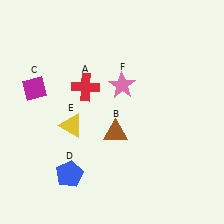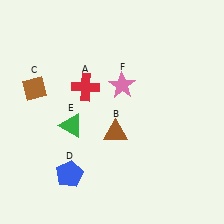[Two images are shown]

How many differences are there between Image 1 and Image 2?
There are 2 differences between the two images.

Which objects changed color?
C changed from magenta to brown. E changed from yellow to green.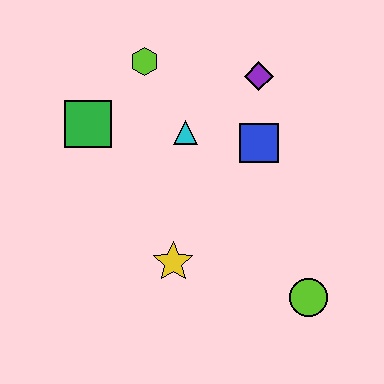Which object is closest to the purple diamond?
The blue square is closest to the purple diamond.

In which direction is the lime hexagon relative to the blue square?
The lime hexagon is to the left of the blue square.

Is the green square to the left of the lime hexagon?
Yes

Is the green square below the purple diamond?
Yes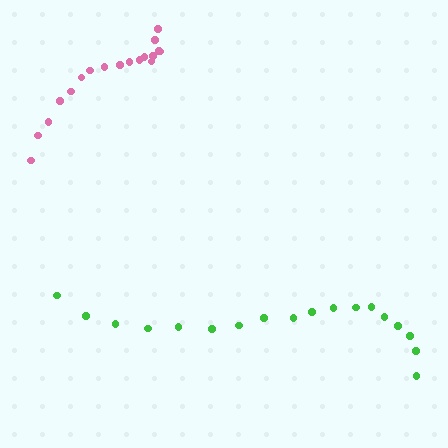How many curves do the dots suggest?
There are 2 distinct paths.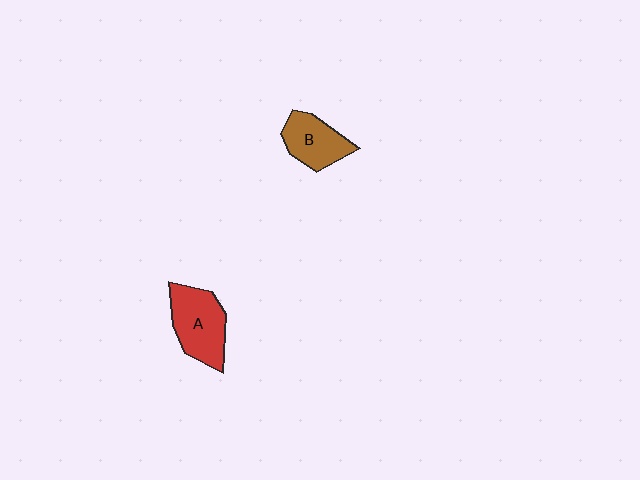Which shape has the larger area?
Shape A (red).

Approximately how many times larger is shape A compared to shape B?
Approximately 1.3 times.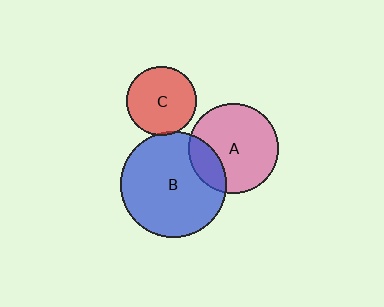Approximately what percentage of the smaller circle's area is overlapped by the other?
Approximately 20%.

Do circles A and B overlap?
Yes.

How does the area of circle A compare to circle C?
Approximately 1.7 times.